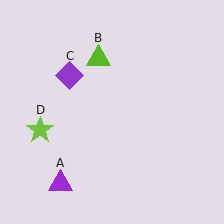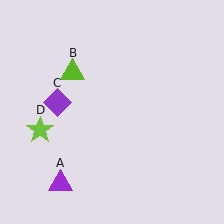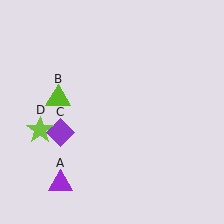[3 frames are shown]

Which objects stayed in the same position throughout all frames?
Purple triangle (object A) and lime star (object D) remained stationary.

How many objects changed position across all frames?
2 objects changed position: lime triangle (object B), purple diamond (object C).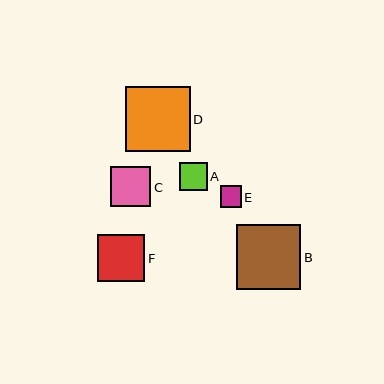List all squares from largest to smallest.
From largest to smallest: B, D, F, C, A, E.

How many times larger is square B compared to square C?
Square B is approximately 1.6 times the size of square C.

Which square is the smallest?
Square E is the smallest with a size of approximately 21 pixels.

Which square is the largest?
Square B is the largest with a size of approximately 65 pixels.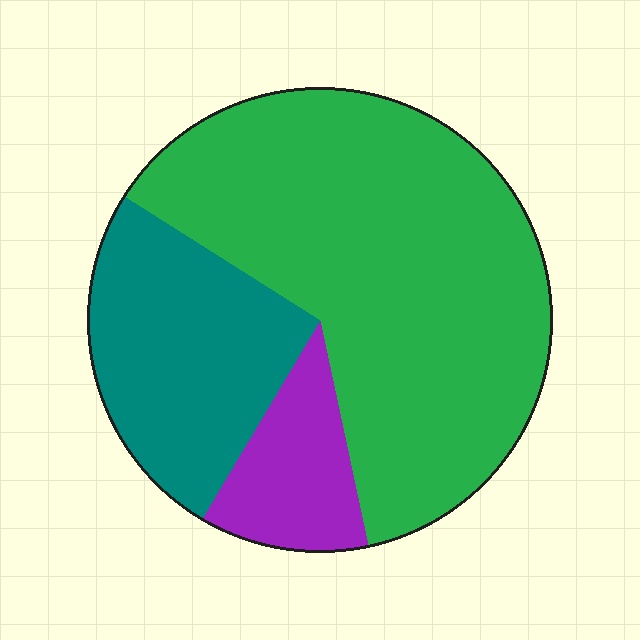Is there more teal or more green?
Green.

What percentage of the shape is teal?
Teal takes up about one quarter (1/4) of the shape.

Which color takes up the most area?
Green, at roughly 65%.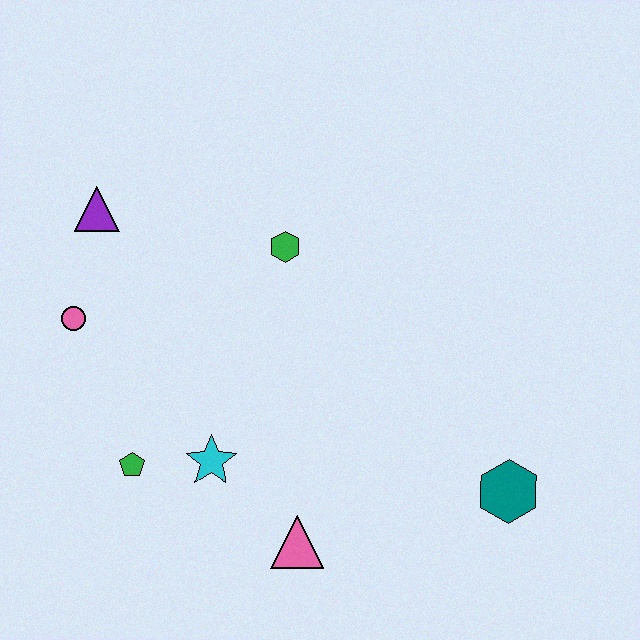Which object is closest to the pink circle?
The purple triangle is closest to the pink circle.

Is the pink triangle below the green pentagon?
Yes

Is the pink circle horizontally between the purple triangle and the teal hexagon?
No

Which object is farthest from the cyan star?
The teal hexagon is farthest from the cyan star.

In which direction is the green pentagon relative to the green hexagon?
The green pentagon is below the green hexagon.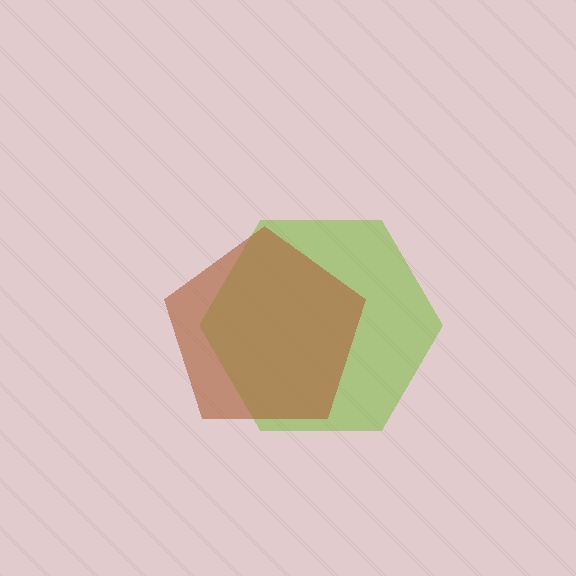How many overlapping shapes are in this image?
There are 2 overlapping shapes in the image.